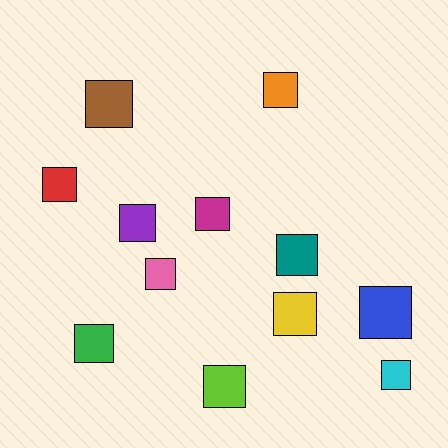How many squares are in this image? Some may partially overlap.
There are 12 squares.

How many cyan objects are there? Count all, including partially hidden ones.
There is 1 cyan object.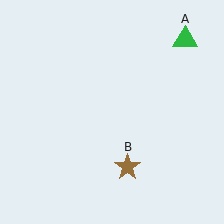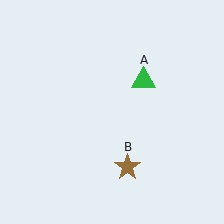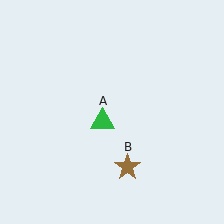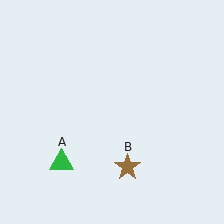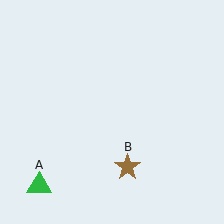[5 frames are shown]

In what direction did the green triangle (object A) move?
The green triangle (object A) moved down and to the left.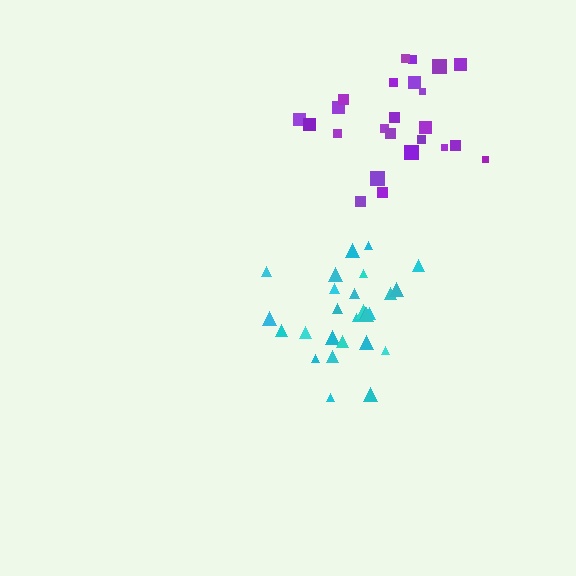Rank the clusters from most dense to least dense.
cyan, purple.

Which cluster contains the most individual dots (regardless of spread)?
Cyan (27).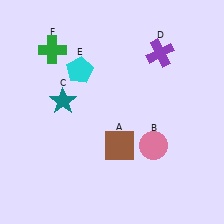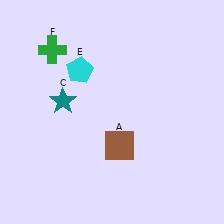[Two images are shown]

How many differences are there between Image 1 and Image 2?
There are 2 differences between the two images.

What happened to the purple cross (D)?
The purple cross (D) was removed in Image 2. It was in the top-right area of Image 1.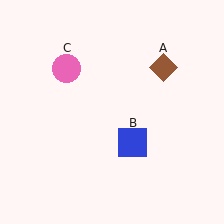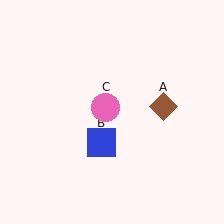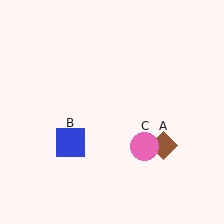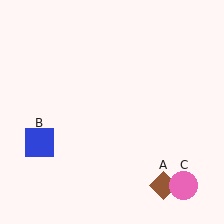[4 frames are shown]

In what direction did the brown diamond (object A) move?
The brown diamond (object A) moved down.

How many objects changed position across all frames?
3 objects changed position: brown diamond (object A), blue square (object B), pink circle (object C).